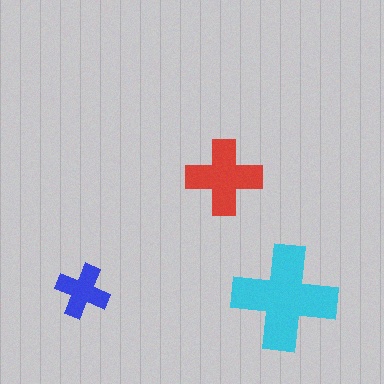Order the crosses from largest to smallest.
the cyan one, the red one, the blue one.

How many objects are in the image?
There are 3 objects in the image.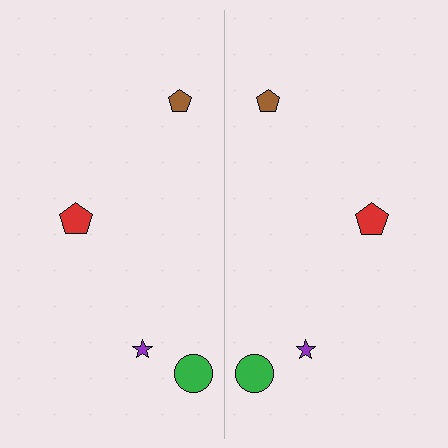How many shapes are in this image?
There are 8 shapes in this image.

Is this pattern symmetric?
Yes, this pattern has bilateral (reflection) symmetry.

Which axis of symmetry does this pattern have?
The pattern has a vertical axis of symmetry running through the center of the image.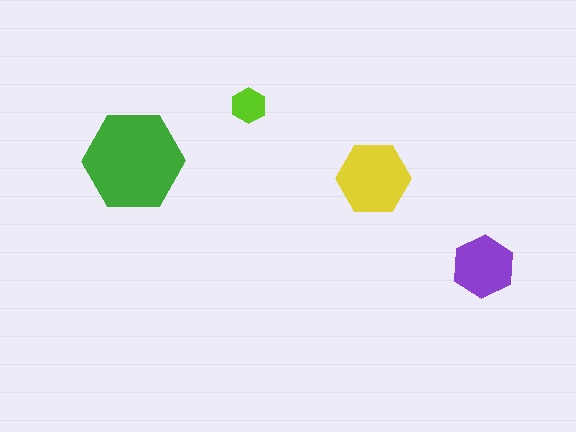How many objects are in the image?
There are 4 objects in the image.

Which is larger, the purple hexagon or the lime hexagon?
The purple one.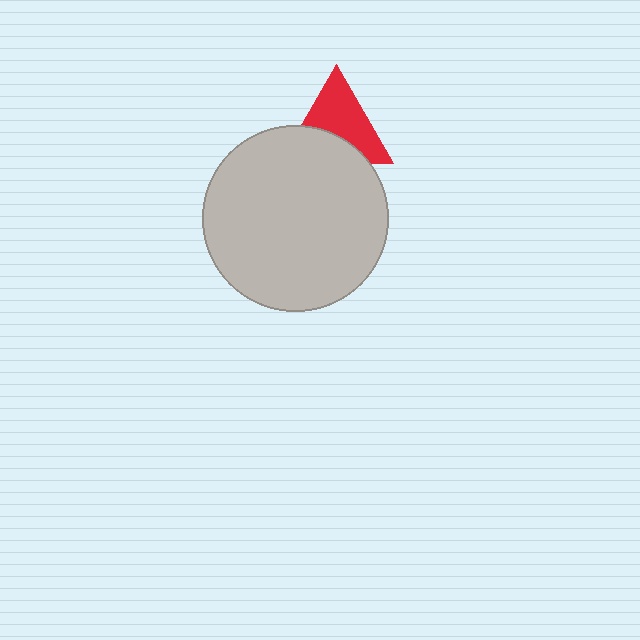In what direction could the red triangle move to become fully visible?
The red triangle could move up. That would shift it out from behind the light gray circle entirely.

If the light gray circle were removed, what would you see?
You would see the complete red triangle.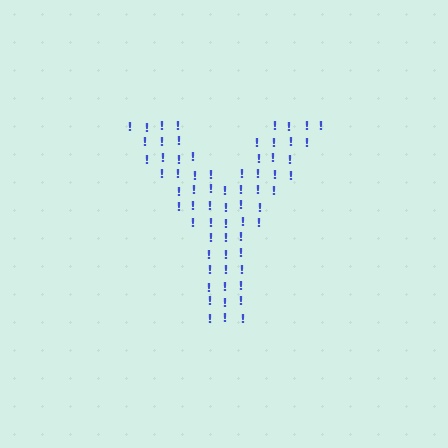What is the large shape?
The large shape is the letter Y.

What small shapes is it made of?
It is made of small exclamation marks.